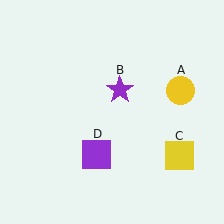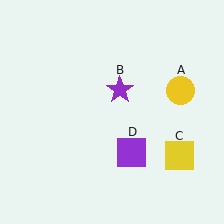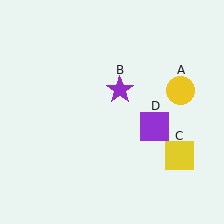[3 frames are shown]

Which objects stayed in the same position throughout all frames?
Yellow circle (object A) and purple star (object B) and yellow square (object C) remained stationary.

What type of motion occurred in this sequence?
The purple square (object D) rotated counterclockwise around the center of the scene.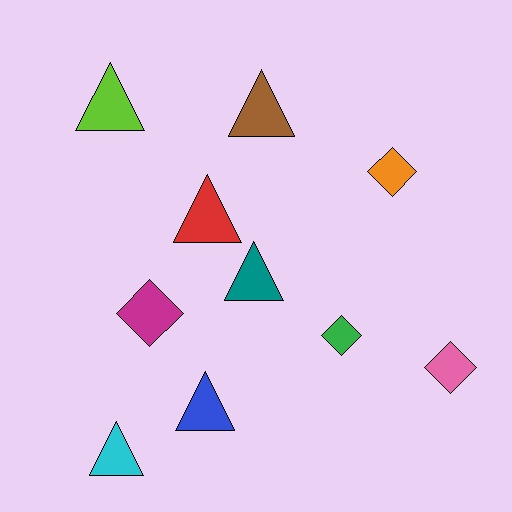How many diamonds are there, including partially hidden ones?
There are 4 diamonds.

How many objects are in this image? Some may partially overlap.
There are 10 objects.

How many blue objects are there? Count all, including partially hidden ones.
There is 1 blue object.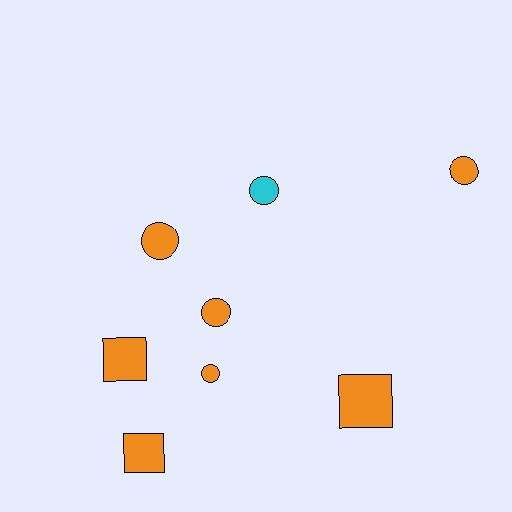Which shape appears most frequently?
Circle, with 5 objects.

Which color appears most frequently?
Orange, with 7 objects.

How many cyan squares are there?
There are no cyan squares.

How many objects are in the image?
There are 8 objects.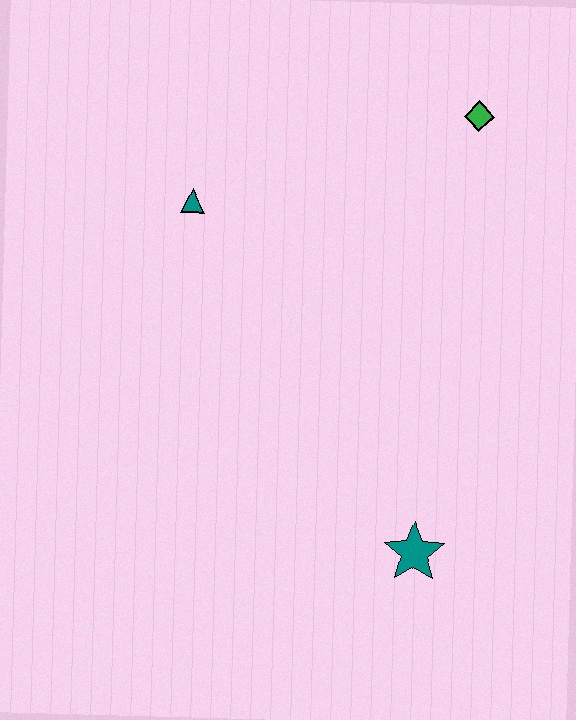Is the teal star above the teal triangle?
No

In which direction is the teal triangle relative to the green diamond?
The teal triangle is to the left of the green diamond.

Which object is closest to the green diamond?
The teal triangle is closest to the green diamond.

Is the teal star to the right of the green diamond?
No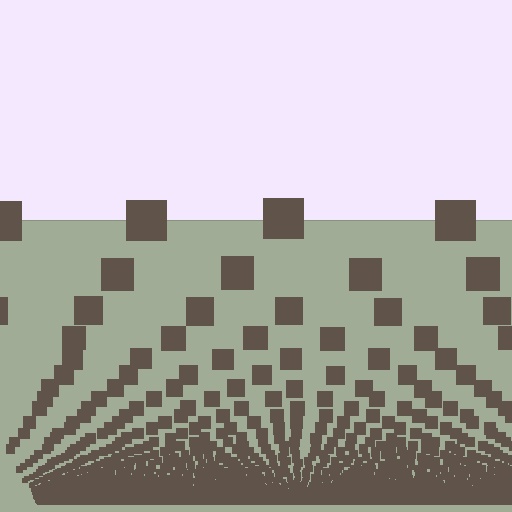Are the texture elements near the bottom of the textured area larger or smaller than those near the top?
Smaller. The gradient is inverted — elements near the bottom are smaller and denser.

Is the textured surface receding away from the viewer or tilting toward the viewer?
The surface appears to tilt toward the viewer. Texture elements get larger and sparser toward the top.